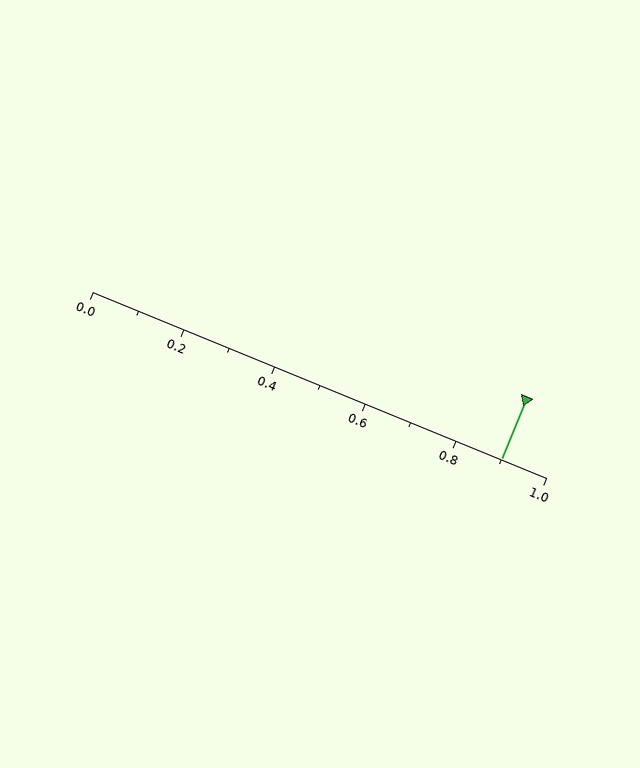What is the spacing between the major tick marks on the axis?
The major ticks are spaced 0.2 apart.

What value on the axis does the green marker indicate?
The marker indicates approximately 0.9.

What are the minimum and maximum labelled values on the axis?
The axis runs from 0.0 to 1.0.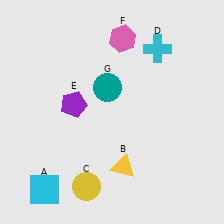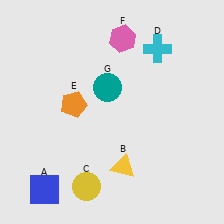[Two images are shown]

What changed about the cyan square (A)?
In Image 1, A is cyan. In Image 2, it changed to blue.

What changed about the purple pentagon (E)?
In Image 1, E is purple. In Image 2, it changed to orange.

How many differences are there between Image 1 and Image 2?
There are 2 differences between the two images.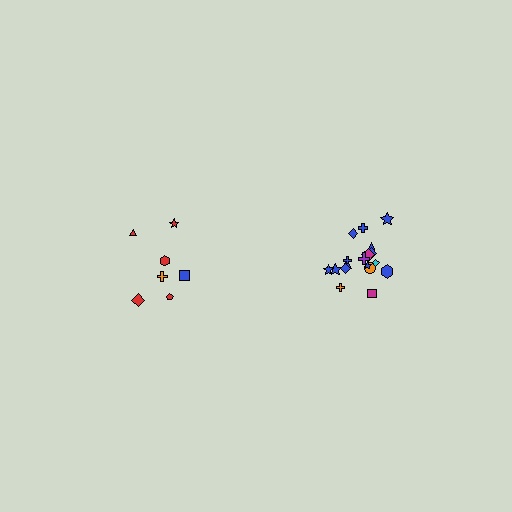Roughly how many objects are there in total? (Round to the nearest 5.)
Roughly 25 objects in total.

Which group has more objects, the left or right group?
The right group.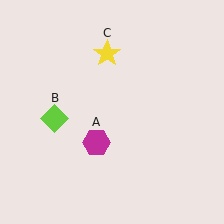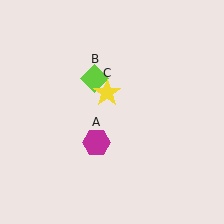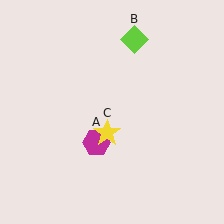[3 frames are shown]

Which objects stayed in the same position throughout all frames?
Magenta hexagon (object A) remained stationary.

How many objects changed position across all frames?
2 objects changed position: lime diamond (object B), yellow star (object C).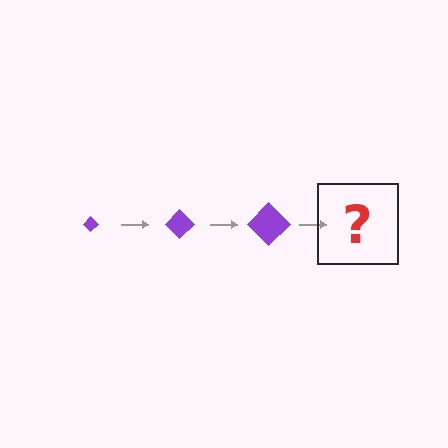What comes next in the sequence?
The next element should be a purple diamond, larger than the previous one.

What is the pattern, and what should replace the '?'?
The pattern is that the diamond gets progressively larger each step. The '?' should be a purple diamond, larger than the previous one.